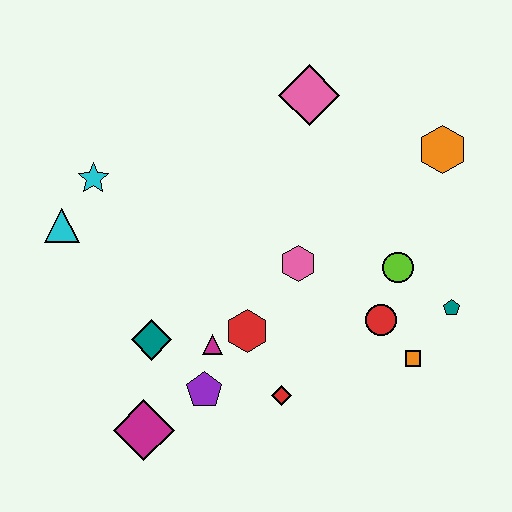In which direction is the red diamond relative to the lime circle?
The red diamond is below the lime circle.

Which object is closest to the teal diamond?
The magenta triangle is closest to the teal diamond.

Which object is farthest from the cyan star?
The teal pentagon is farthest from the cyan star.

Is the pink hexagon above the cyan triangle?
No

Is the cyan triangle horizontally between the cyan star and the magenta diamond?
No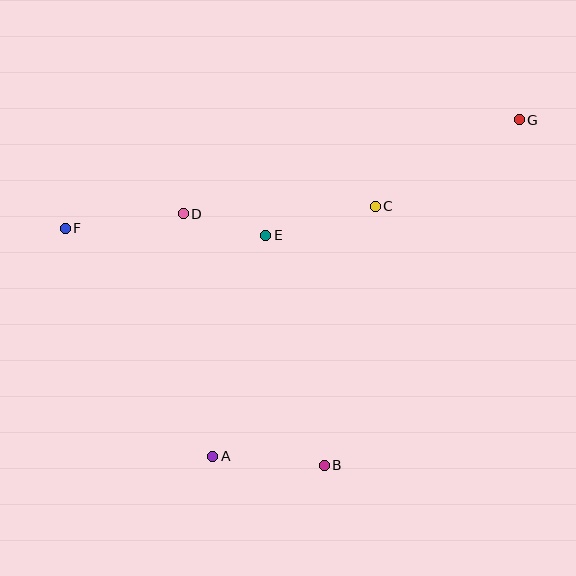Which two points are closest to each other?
Points D and E are closest to each other.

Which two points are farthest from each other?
Points F and G are farthest from each other.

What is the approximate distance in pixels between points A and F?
The distance between A and F is approximately 271 pixels.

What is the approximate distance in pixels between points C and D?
The distance between C and D is approximately 192 pixels.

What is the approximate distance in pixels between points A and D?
The distance between A and D is approximately 244 pixels.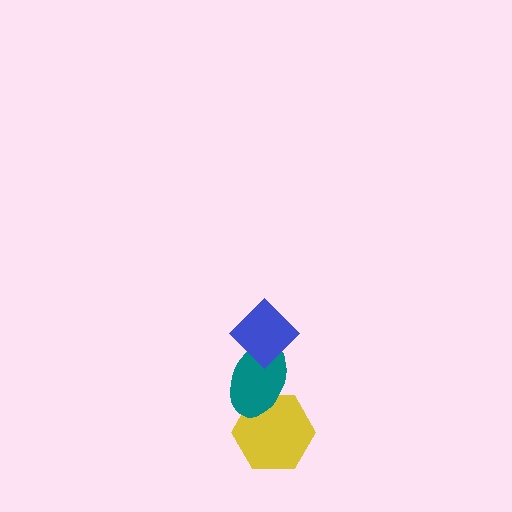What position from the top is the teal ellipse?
The teal ellipse is 2nd from the top.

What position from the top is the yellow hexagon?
The yellow hexagon is 3rd from the top.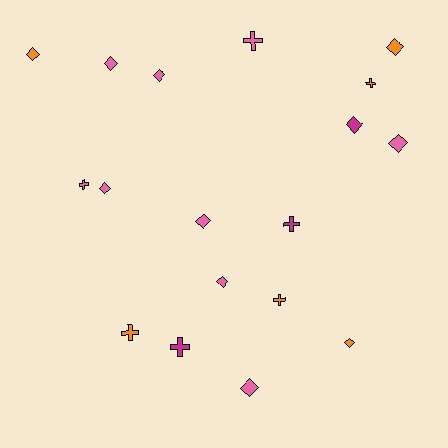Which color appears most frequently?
Pink, with 9 objects.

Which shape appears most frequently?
Diamond, with 11 objects.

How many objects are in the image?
There are 18 objects.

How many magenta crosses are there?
There are 2 magenta crosses.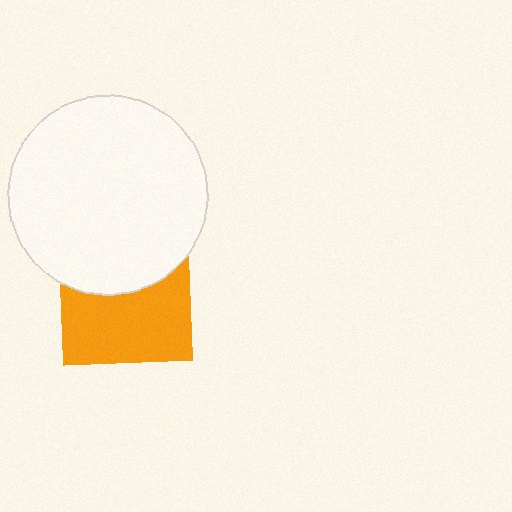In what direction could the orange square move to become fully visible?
The orange square could move down. That would shift it out from behind the white circle entirely.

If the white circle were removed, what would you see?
You would see the complete orange square.